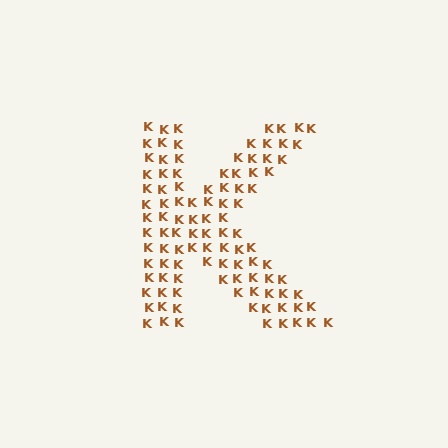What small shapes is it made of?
It is made of small letter K's.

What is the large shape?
The large shape is the letter K.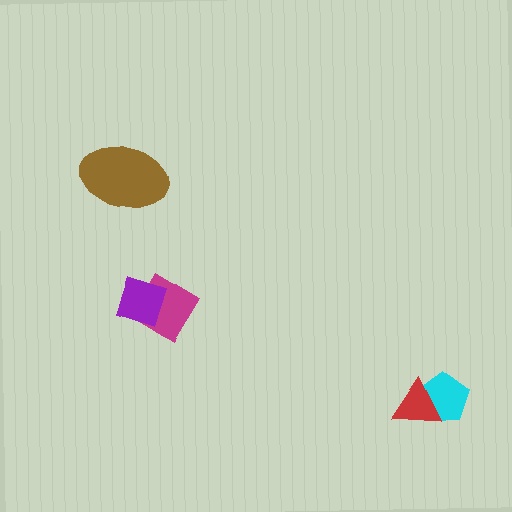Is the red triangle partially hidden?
No, no other shape covers it.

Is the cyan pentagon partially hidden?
Yes, it is partially covered by another shape.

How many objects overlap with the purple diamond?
1 object overlaps with the purple diamond.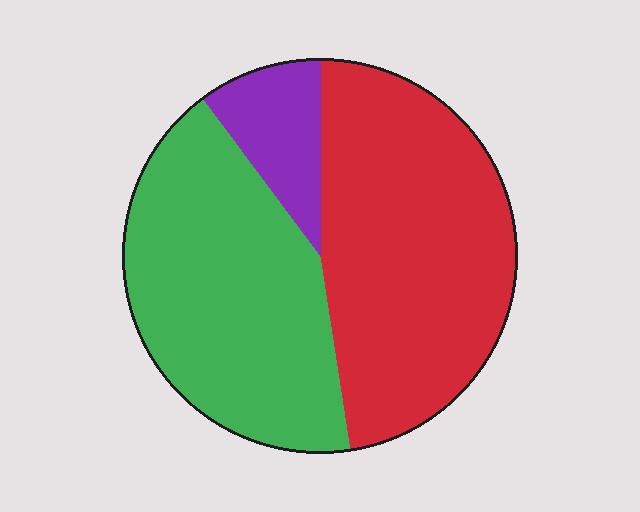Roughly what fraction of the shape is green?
Green takes up about two fifths (2/5) of the shape.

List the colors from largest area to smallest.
From largest to smallest: red, green, purple.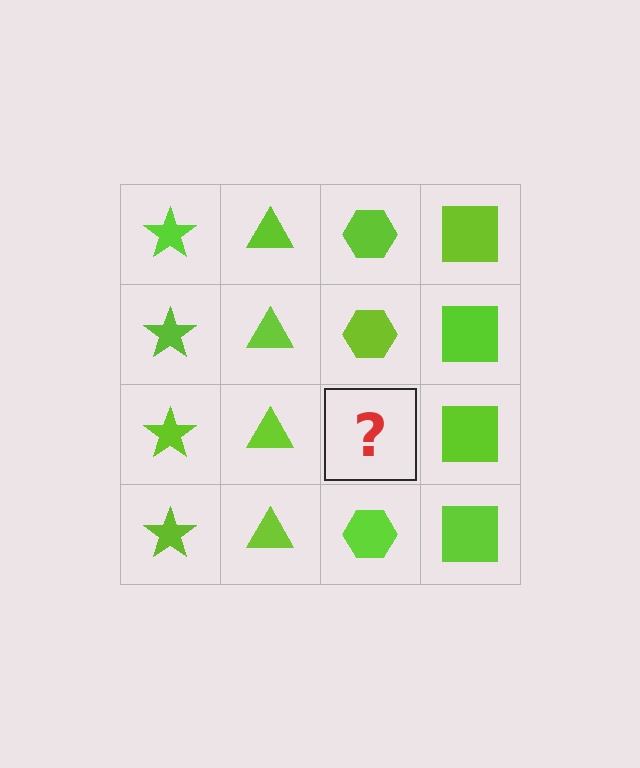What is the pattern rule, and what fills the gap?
The rule is that each column has a consistent shape. The gap should be filled with a lime hexagon.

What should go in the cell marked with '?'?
The missing cell should contain a lime hexagon.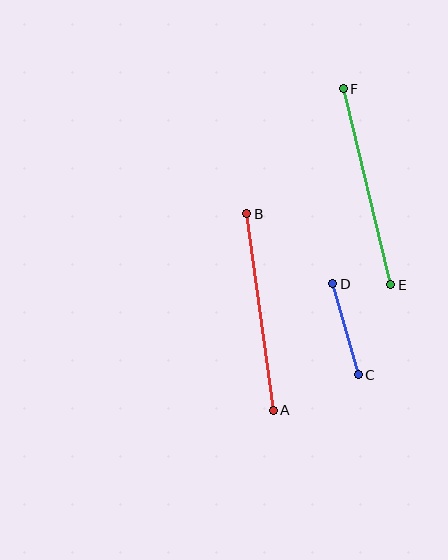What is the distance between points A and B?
The distance is approximately 198 pixels.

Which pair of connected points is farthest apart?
Points E and F are farthest apart.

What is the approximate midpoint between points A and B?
The midpoint is at approximately (260, 312) pixels.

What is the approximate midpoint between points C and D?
The midpoint is at approximately (346, 329) pixels.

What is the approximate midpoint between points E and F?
The midpoint is at approximately (367, 187) pixels.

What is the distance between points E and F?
The distance is approximately 202 pixels.